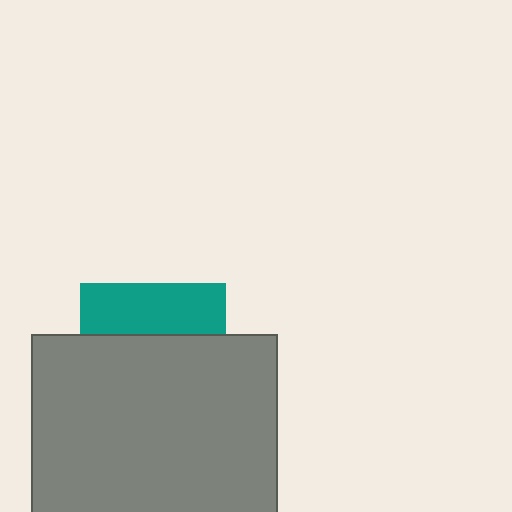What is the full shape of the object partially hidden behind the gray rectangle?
The partially hidden object is a teal square.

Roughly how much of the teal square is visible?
A small part of it is visible (roughly 34%).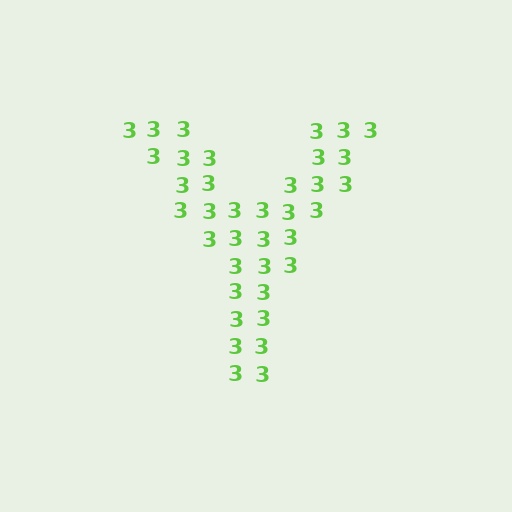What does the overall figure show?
The overall figure shows the letter Y.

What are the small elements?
The small elements are digit 3's.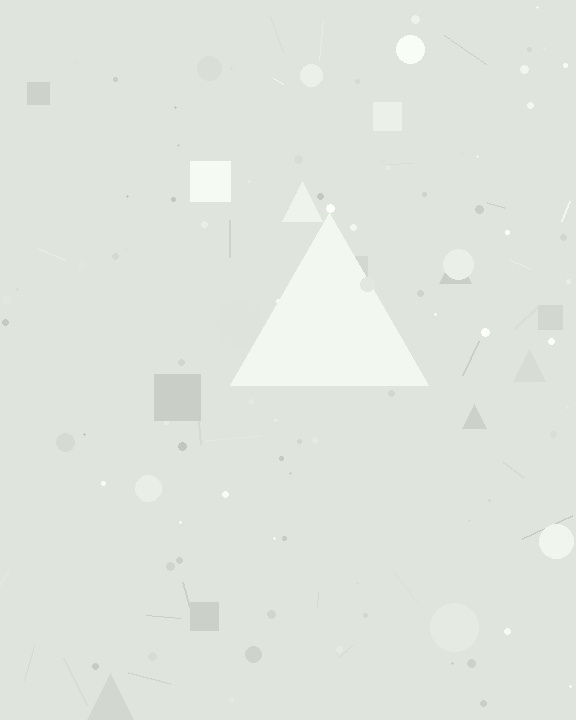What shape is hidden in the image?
A triangle is hidden in the image.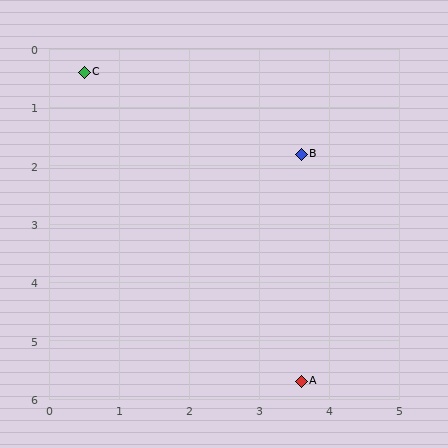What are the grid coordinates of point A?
Point A is at approximately (3.6, 5.7).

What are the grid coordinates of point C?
Point C is at approximately (0.5, 0.4).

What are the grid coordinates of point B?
Point B is at approximately (3.6, 1.8).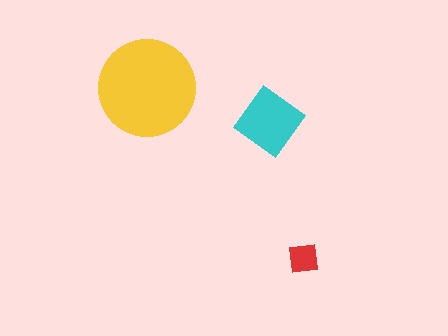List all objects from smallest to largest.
The red square, the cyan diamond, the yellow circle.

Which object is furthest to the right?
The red square is rightmost.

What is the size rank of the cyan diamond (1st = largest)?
2nd.